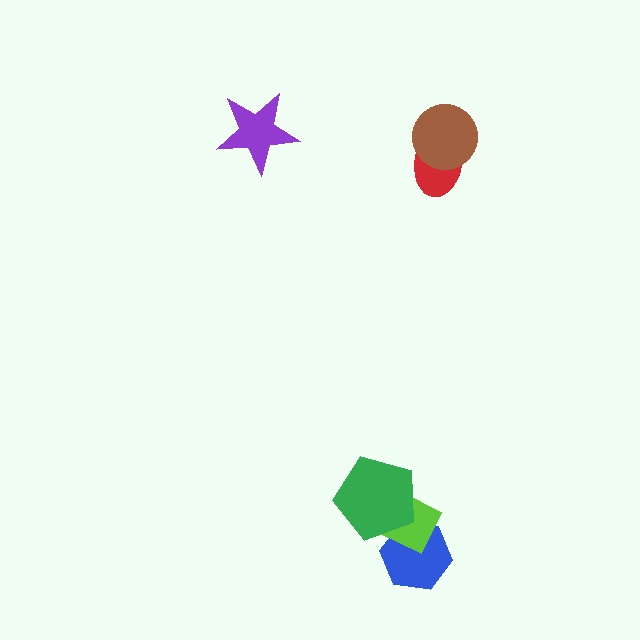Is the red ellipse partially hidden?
Yes, it is partially covered by another shape.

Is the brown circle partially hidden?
No, no other shape covers it.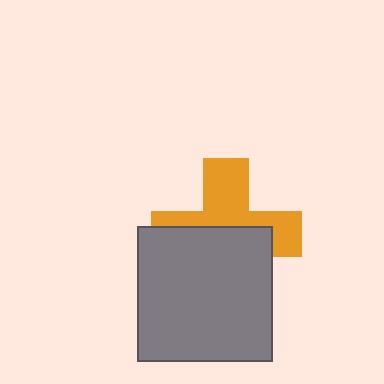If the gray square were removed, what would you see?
You would see the complete orange cross.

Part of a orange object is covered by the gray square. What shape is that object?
It is a cross.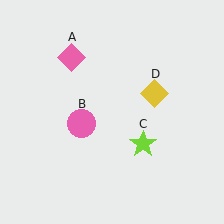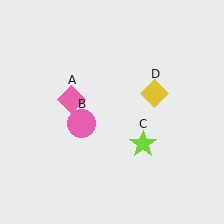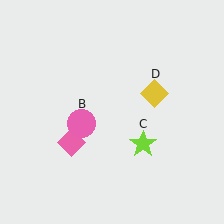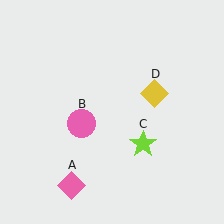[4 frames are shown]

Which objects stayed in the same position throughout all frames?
Pink circle (object B) and lime star (object C) and yellow diamond (object D) remained stationary.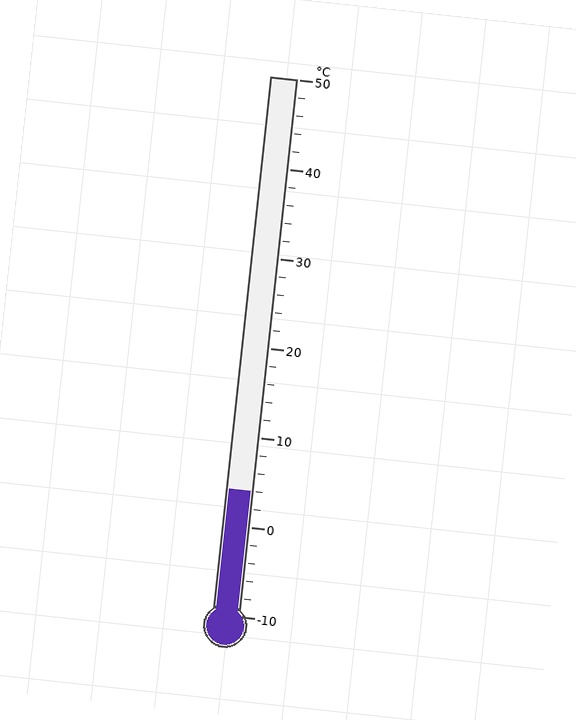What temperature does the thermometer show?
The thermometer shows approximately 4°C.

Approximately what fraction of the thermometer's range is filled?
The thermometer is filled to approximately 25% of its range.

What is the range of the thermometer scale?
The thermometer scale ranges from -10°C to 50°C.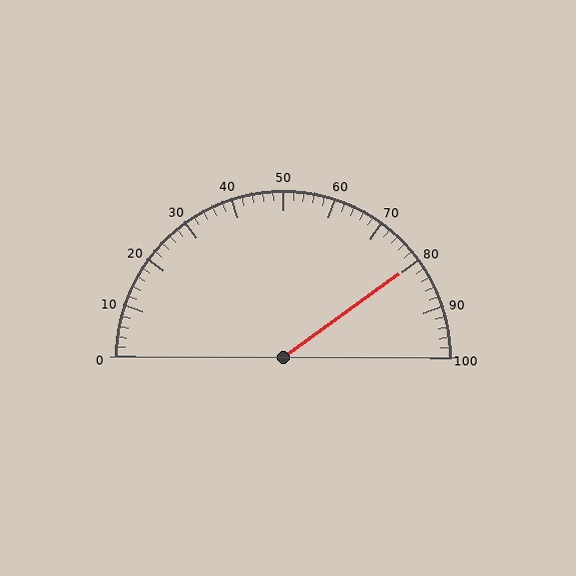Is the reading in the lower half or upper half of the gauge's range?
The reading is in the upper half of the range (0 to 100).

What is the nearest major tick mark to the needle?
The nearest major tick mark is 80.